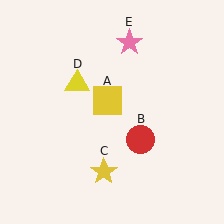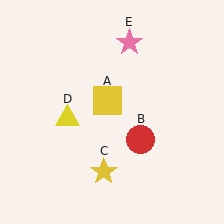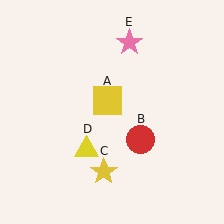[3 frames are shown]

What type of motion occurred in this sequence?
The yellow triangle (object D) rotated counterclockwise around the center of the scene.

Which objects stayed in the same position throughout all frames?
Yellow square (object A) and red circle (object B) and yellow star (object C) and pink star (object E) remained stationary.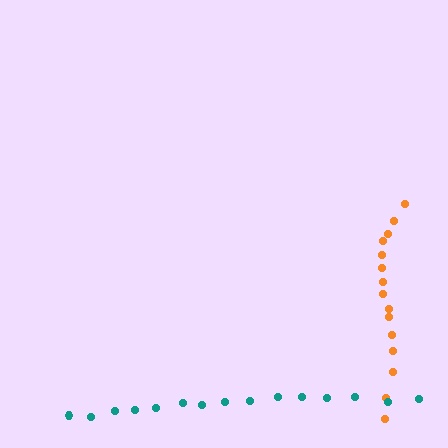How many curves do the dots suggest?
There are 2 distinct paths.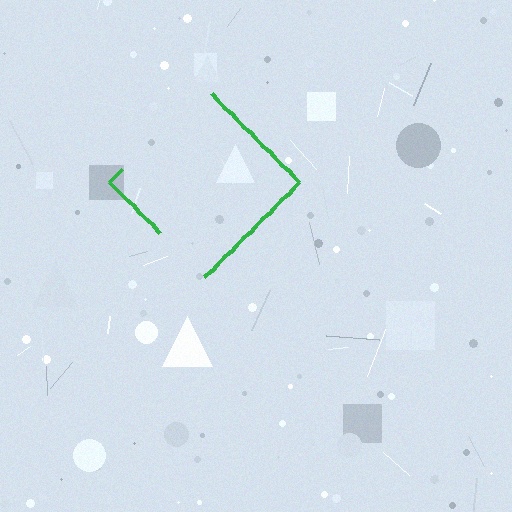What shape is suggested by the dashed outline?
The dashed outline suggests a diamond.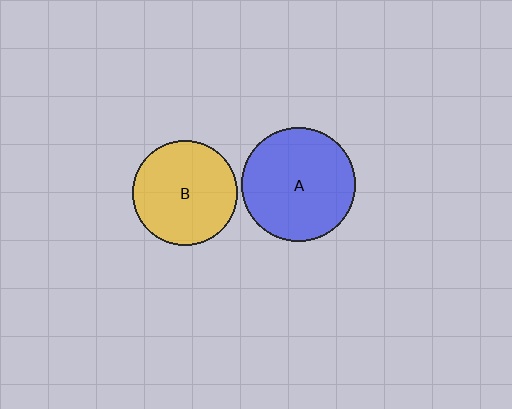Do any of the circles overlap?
No, none of the circles overlap.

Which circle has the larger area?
Circle A (blue).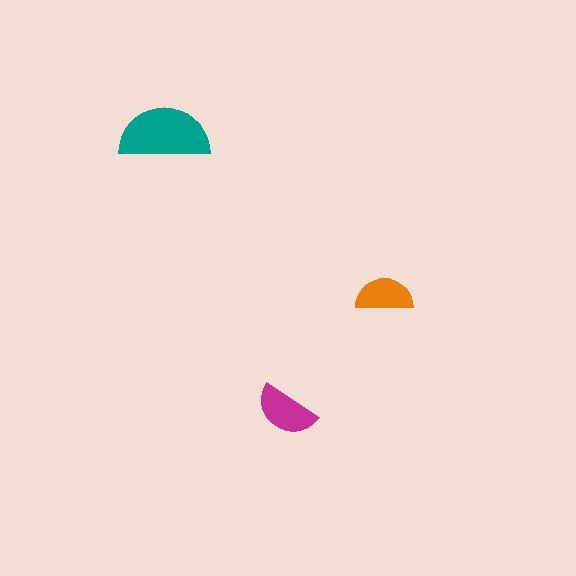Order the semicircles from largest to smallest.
the teal one, the magenta one, the orange one.